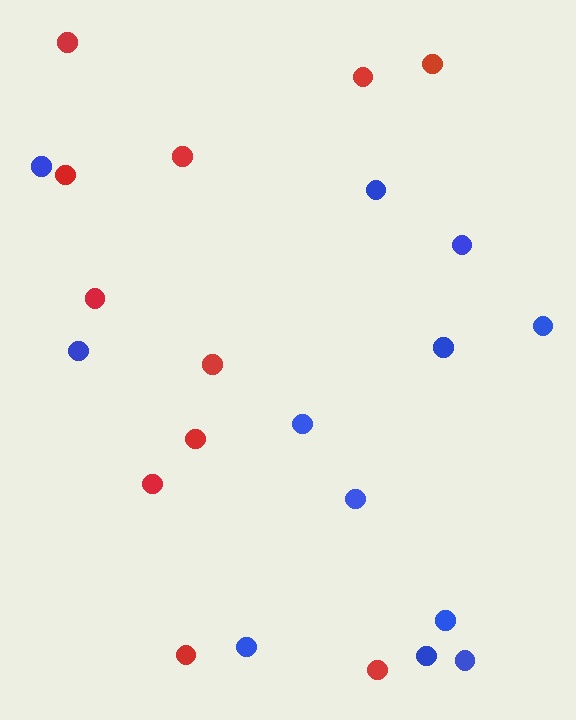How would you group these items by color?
There are 2 groups: one group of blue circles (12) and one group of red circles (11).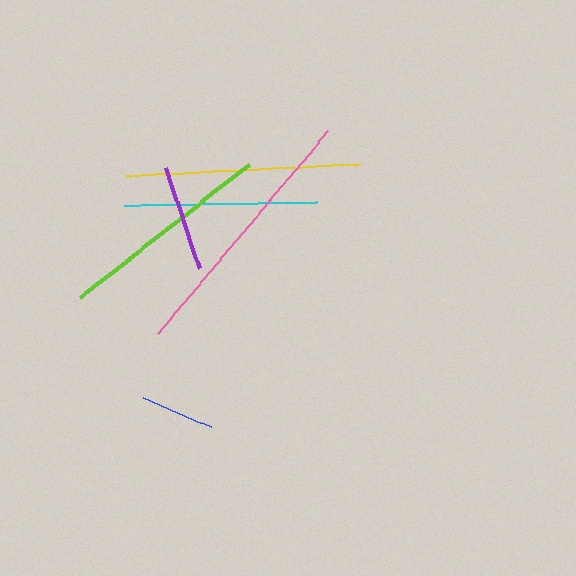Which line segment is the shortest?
The blue line is the shortest at approximately 74 pixels.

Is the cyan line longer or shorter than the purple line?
The cyan line is longer than the purple line.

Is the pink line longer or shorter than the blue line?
The pink line is longer than the blue line.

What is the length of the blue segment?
The blue segment is approximately 74 pixels long.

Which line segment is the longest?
The pink line is the longest at approximately 266 pixels.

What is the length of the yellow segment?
The yellow segment is approximately 234 pixels long.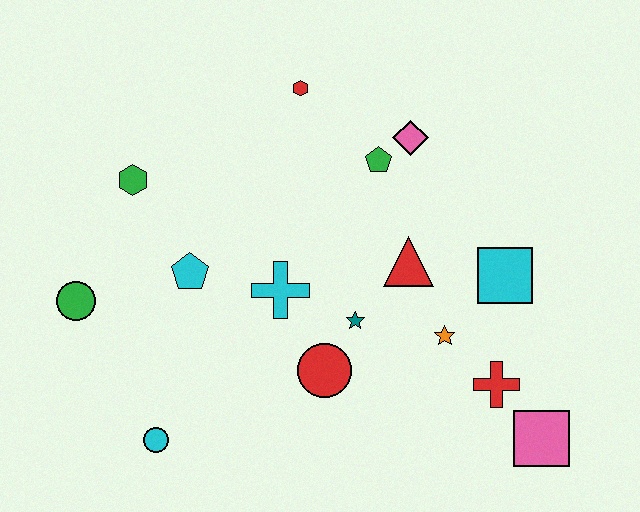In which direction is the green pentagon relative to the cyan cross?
The green pentagon is above the cyan cross.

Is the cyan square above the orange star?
Yes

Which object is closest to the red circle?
The teal star is closest to the red circle.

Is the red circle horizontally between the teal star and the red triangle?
No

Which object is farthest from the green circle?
The pink square is farthest from the green circle.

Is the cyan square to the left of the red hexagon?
No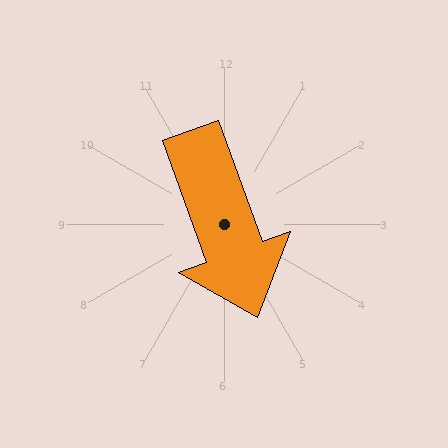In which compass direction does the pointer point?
South.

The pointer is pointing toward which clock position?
Roughly 5 o'clock.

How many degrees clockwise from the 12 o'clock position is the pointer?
Approximately 160 degrees.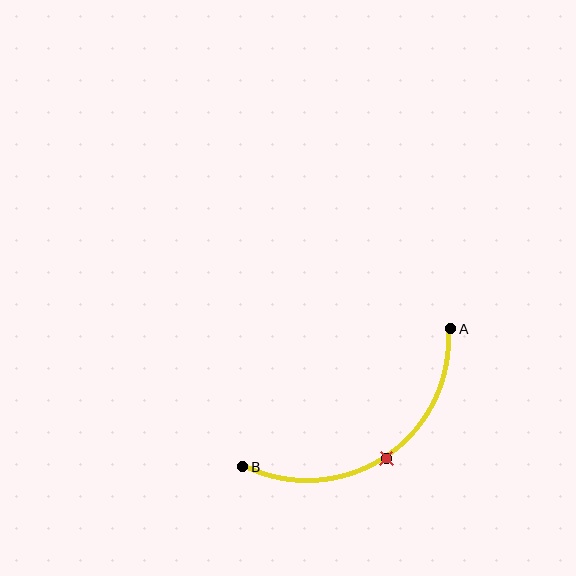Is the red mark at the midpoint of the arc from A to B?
Yes. The red mark lies on the arc at equal arc-length from both A and B — it is the arc midpoint.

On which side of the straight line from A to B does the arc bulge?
The arc bulges below the straight line connecting A and B.